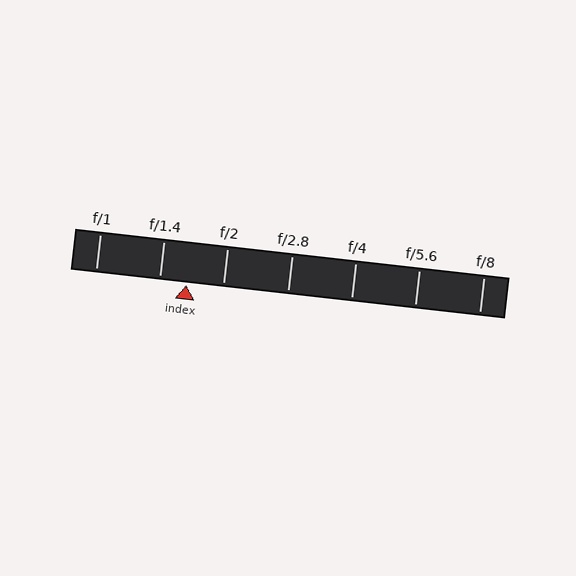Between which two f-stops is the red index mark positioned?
The index mark is between f/1.4 and f/2.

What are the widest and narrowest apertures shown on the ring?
The widest aperture shown is f/1 and the narrowest is f/8.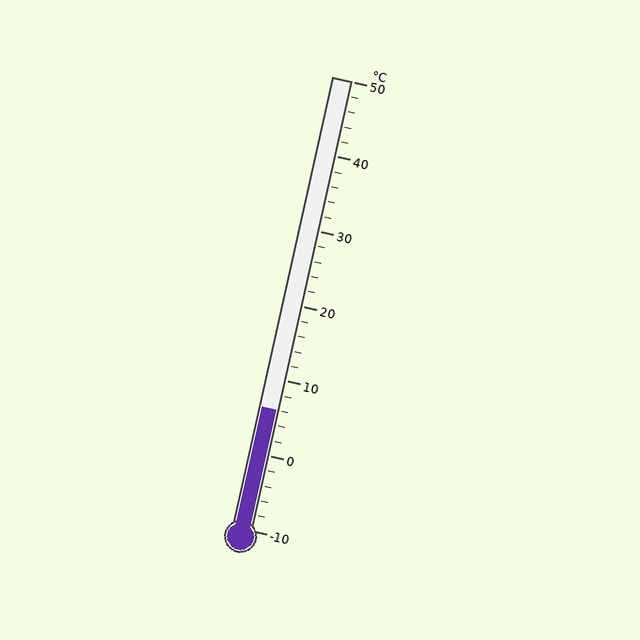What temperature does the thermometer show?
The thermometer shows approximately 6°C.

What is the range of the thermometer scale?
The thermometer scale ranges from -10°C to 50°C.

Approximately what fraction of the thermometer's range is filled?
The thermometer is filled to approximately 25% of its range.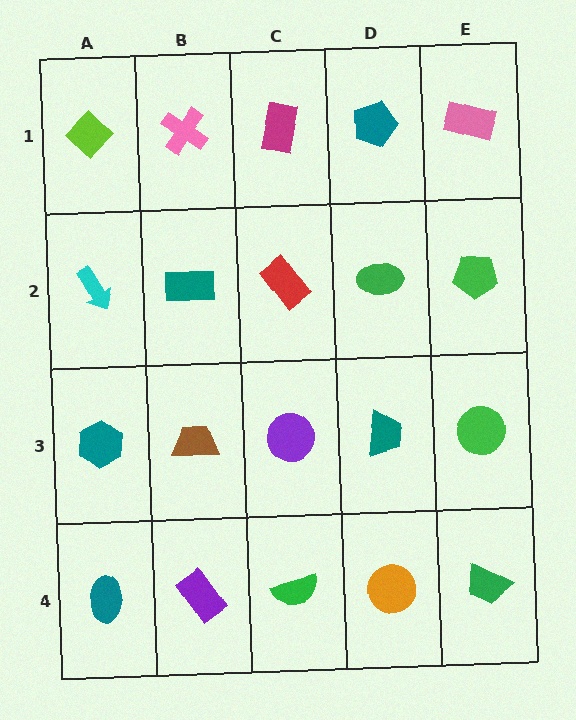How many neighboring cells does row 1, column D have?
3.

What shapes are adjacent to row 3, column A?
A cyan arrow (row 2, column A), a teal ellipse (row 4, column A), a brown trapezoid (row 3, column B).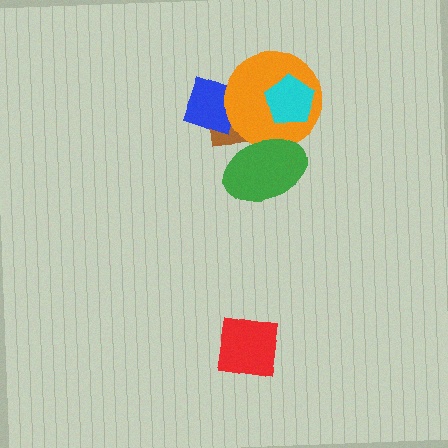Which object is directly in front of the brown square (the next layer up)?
The blue diamond is directly in front of the brown square.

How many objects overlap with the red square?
0 objects overlap with the red square.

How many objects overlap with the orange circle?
4 objects overlap with the orange circle.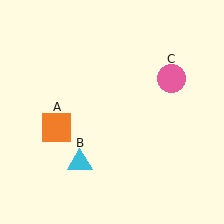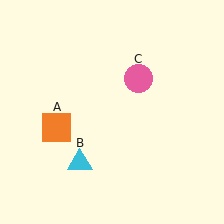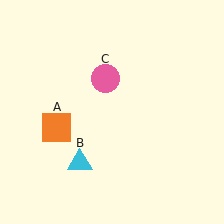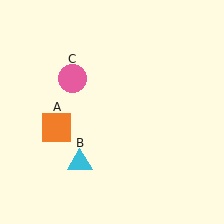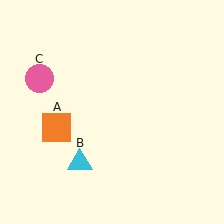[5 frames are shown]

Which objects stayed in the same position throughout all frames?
Orange square (object A) and cyan triangle (object B) remained stationary.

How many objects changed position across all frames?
1 object changed position: pink circle (object C).